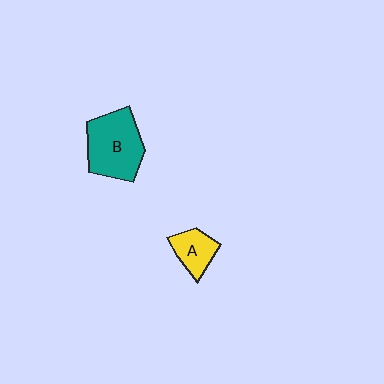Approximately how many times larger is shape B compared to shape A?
Approximately 2.1 times.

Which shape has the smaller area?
Shape A (yellow).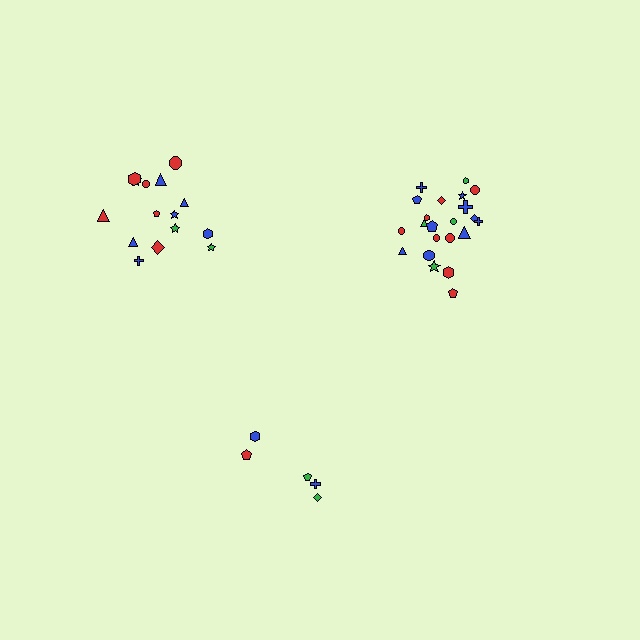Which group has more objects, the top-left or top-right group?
The top-right group.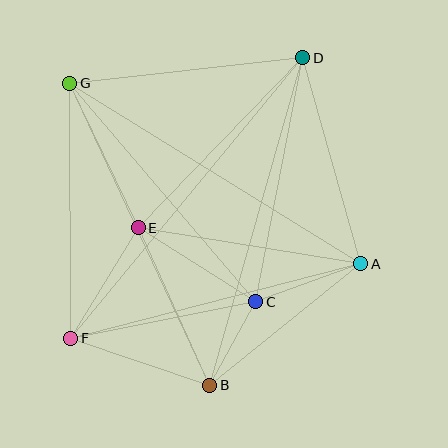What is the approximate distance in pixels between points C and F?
The distance between C and F is approximately 189 pixels.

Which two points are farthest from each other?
Points D and F are farthest from each other.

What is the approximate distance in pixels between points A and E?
The distance between A and E is approximately 225 pixels.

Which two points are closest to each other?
Points B and C are closest to each other.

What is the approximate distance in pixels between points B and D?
The distance between B and D is approximately 341 pixels.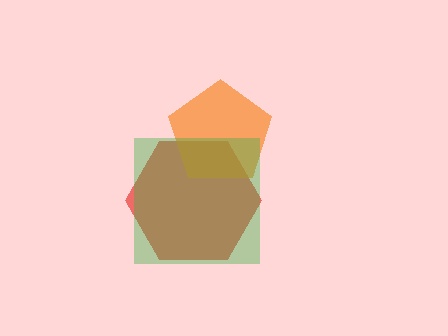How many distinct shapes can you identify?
There are 3 distinct shapes: a red hexagon, an orange pentagon, a green square.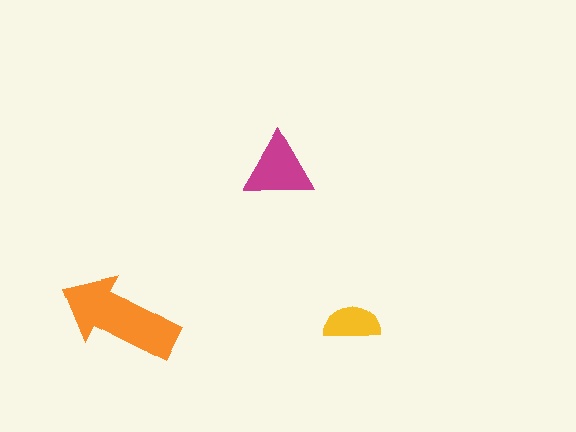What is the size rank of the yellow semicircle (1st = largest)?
3rd.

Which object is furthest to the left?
The orange arrow is leftmost.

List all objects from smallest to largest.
The yellow semicircle, the magenta triangle, the orange arrow.